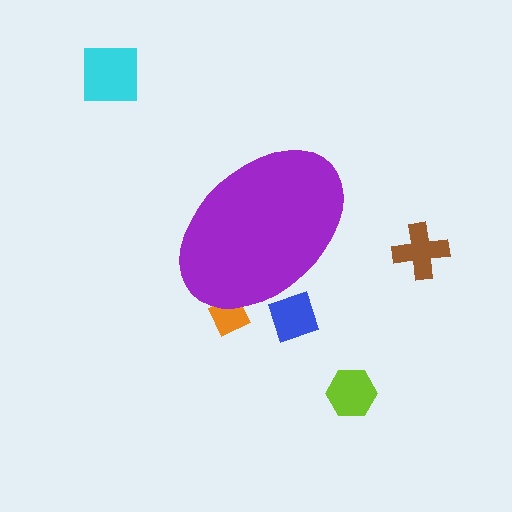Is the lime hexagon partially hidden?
No, the lime hexagon is fully visible.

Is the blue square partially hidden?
Yes, the blue square is partially hidden behind the purple ellipse.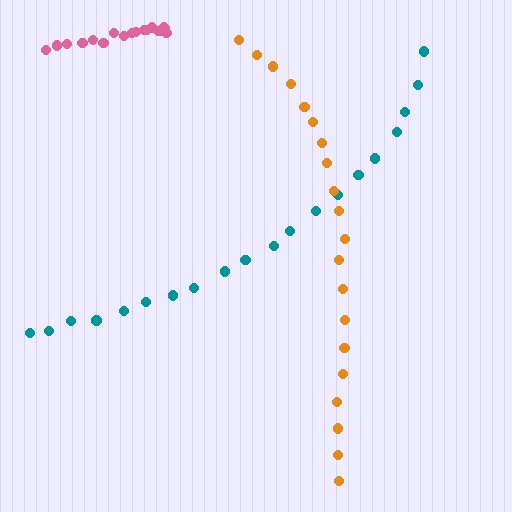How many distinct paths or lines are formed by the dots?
There are 3 distinct paths.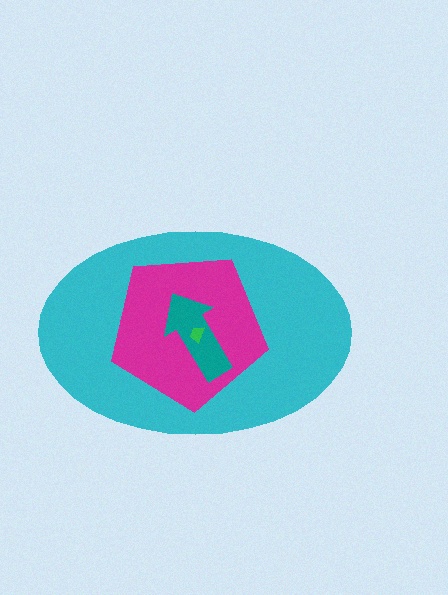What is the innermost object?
The green trapezoid.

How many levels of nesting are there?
4.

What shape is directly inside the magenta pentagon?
The teal arrow.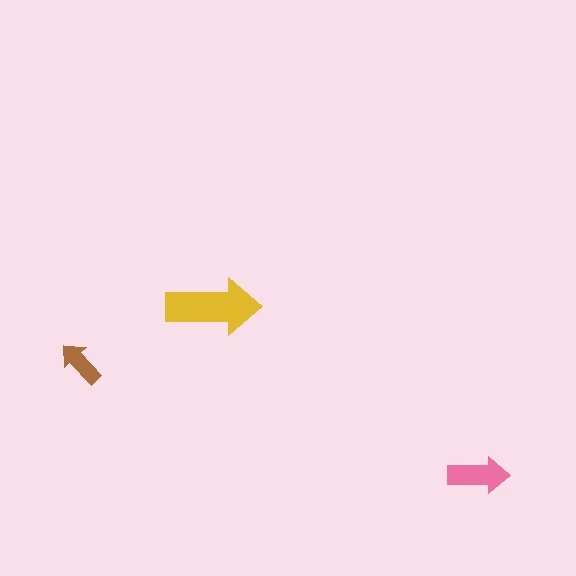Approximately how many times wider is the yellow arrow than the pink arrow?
About 1.5 times wider.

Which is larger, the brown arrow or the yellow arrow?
The yellow one.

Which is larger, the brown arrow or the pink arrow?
The pink one.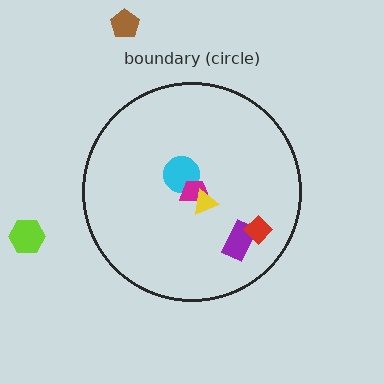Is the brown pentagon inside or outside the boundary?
Outside.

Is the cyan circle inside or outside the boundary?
Inside.